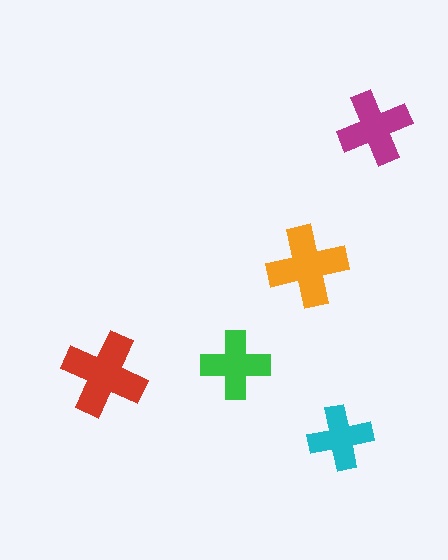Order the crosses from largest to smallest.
the red one, the orange one, the magenta one, the green one, the cyan one.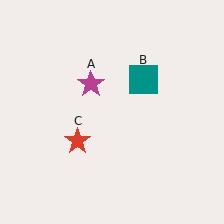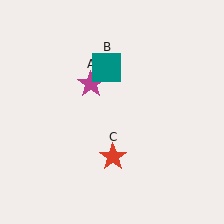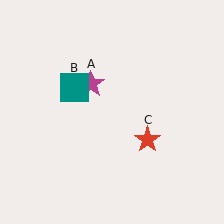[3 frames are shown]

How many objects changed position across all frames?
2 objects changed position: teal square (object B), red star (object C).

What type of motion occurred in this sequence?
The teal square (object B), red star (object C) rotated counterclockwise around the center of the scene.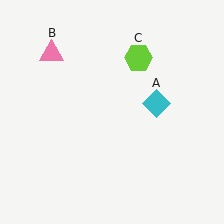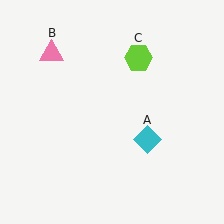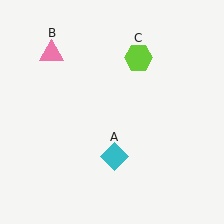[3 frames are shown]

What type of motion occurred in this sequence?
The cyan diamond (object A) rotated clockwise around the center of the scene.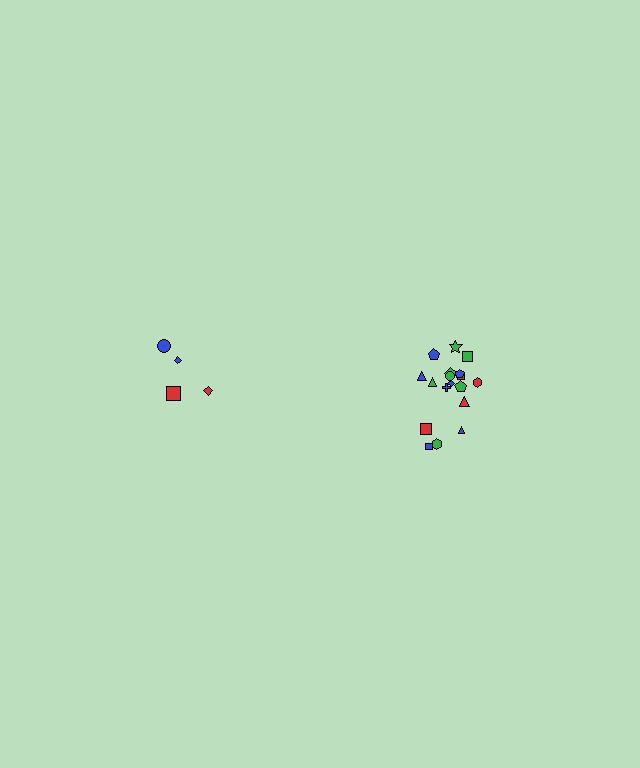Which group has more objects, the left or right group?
The right group.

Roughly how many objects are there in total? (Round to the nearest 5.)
Roughly 20 objects in total.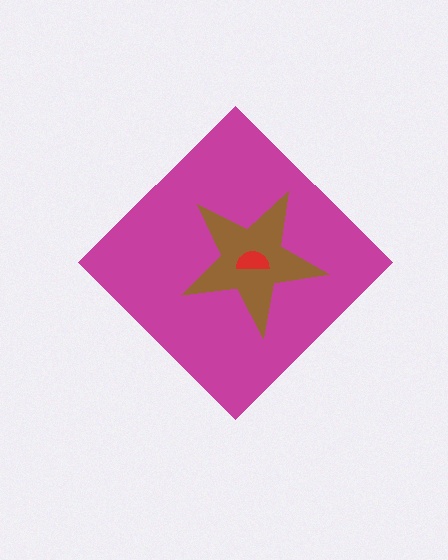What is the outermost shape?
The magenta diamond.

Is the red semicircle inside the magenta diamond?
Yes.